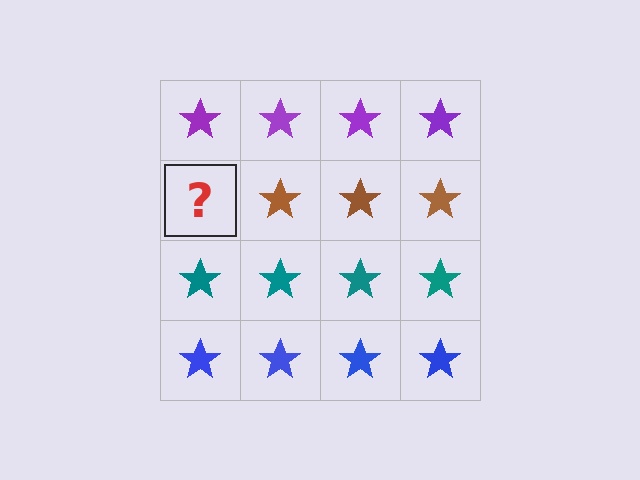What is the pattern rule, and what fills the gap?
The rule is that each row has a consistent color. The gap should be filled with a brown star.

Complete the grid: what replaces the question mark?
The question mark should be replaced with a brown star.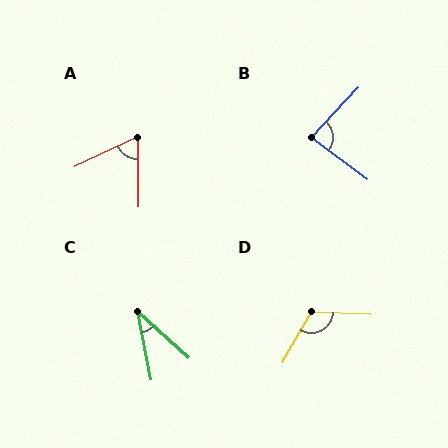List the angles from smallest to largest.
C (37°), A (65°), B (83°), D (118°).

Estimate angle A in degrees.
Approximately 65 degrees.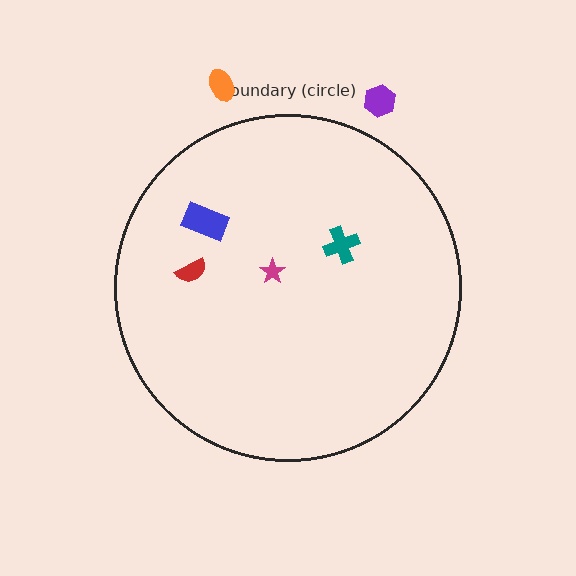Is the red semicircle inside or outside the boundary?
Inside.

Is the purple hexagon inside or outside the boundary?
Outside.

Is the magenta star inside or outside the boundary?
Inside.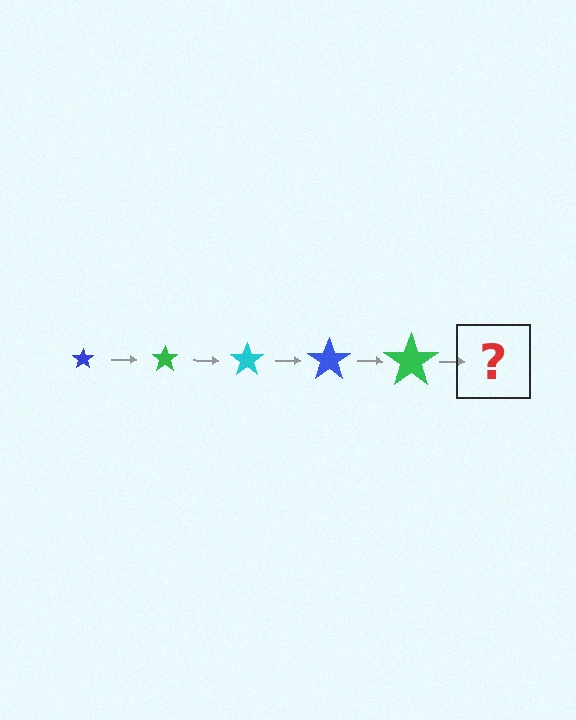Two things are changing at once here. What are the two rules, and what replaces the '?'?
The two rules are that the star grows larger each step and the color cycles through blue, green, and cyan. The '?' should be a cyan star, larger than the previous one.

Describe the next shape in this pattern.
It should be a cyan star, larger than the previous one.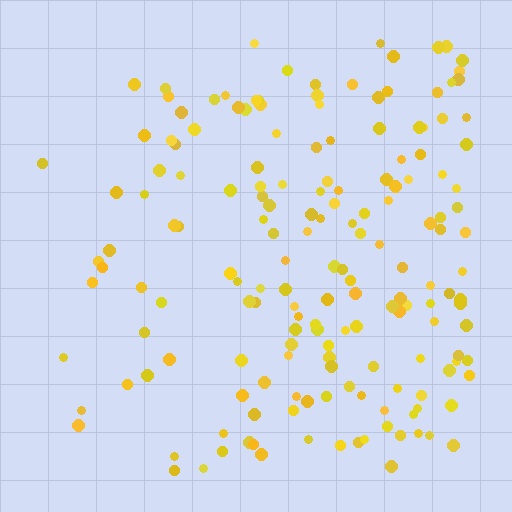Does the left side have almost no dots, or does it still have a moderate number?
Still a moderate number, just noticeably fewer than the right.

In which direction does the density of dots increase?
From left to right, with the right side densest.